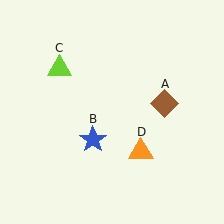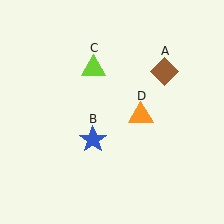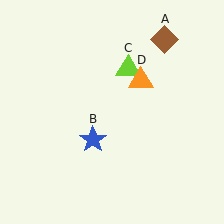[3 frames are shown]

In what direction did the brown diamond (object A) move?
The brown diamond (object A) moved up.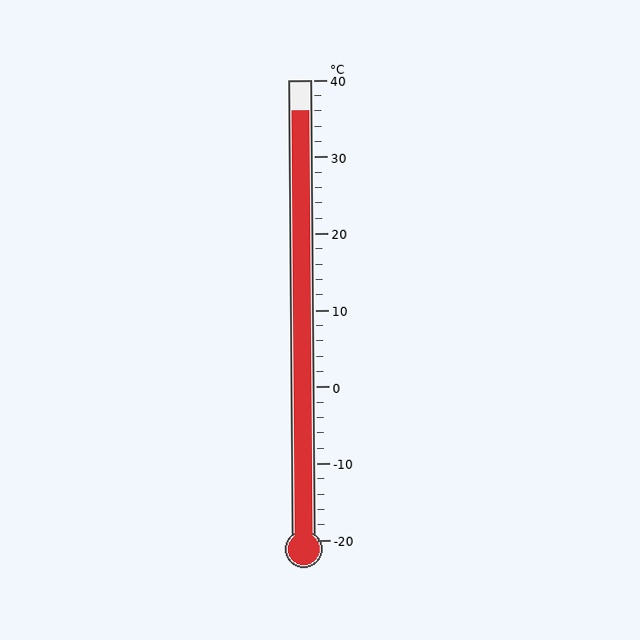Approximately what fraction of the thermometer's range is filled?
The thermometer is filled to approximately 95% of its range.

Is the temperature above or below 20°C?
The temperature is above 20°C.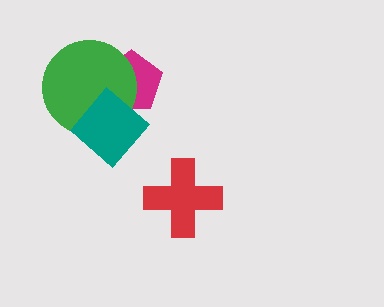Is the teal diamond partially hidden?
No, no other shape covers it.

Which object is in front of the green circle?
The teal diamond is in front of the green circle.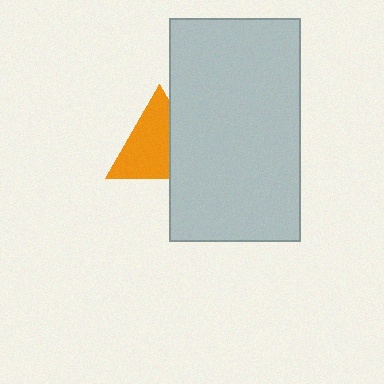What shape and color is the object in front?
The object in front is a light gray rectangle.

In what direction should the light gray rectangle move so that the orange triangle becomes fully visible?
The light gray rectangle should move right. That is the shortest direction to clear the overlap and leave the orange triangle fully visible.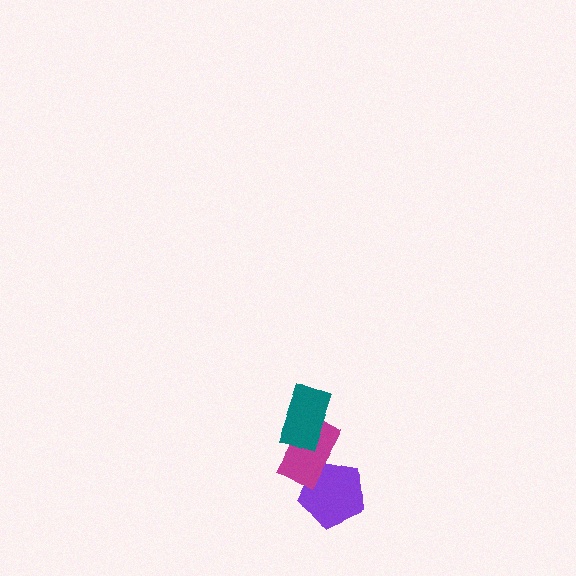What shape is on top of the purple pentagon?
The magenta rectangle is on top of the purple pentagon.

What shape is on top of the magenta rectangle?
The teal rectangle is on top of the magenta rectangle.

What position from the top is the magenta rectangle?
The magenta rectangle is 2nd from the top.